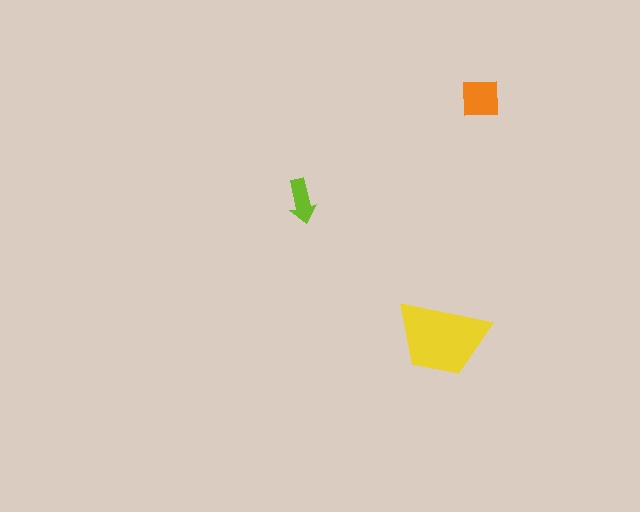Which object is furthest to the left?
The lime arrow is leftmost.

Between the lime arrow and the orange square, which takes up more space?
The orange square.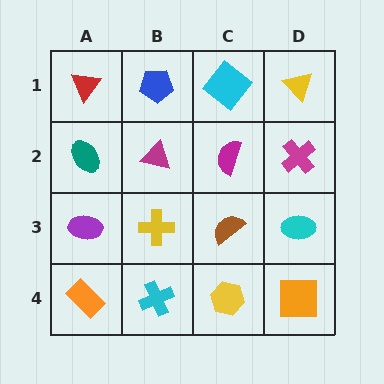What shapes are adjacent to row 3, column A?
A teal ellipse (row 2, column A), an orange rectangle (row 4, column A), a yellow cross (row 3, column B).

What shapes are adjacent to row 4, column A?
A purple ellipse (row 3, column A), a cyan cross (row 4, column B).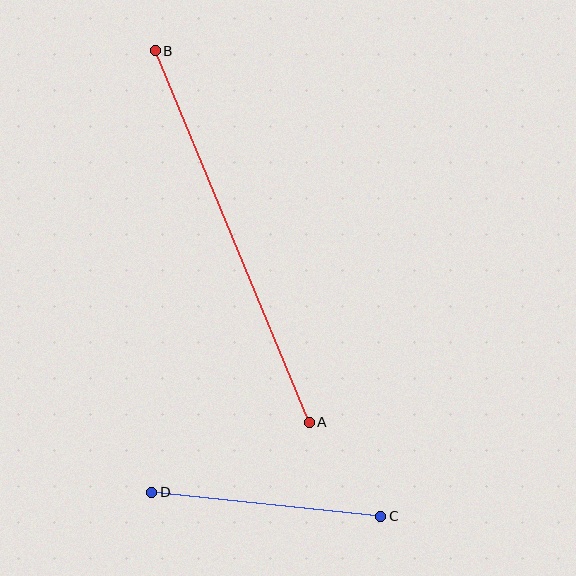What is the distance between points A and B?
The distance is approximately 402 pixels.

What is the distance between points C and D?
The distance is approximately 230 pixels.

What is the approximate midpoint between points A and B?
The midpoint is at approximately (232, 236) pixels.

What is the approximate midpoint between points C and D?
The midpoint is at approximately (266, 504) pixels.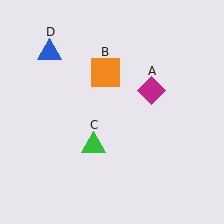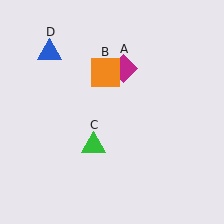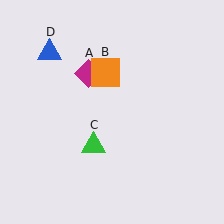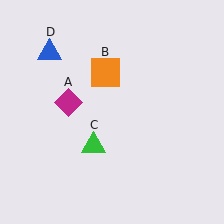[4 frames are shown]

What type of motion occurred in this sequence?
The magenta diamond (object A) rotated counterclockwise around the center of the scene.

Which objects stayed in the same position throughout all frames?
Orange square (object B) and green triangle (object C) and blue triangle (object D) remained stationary.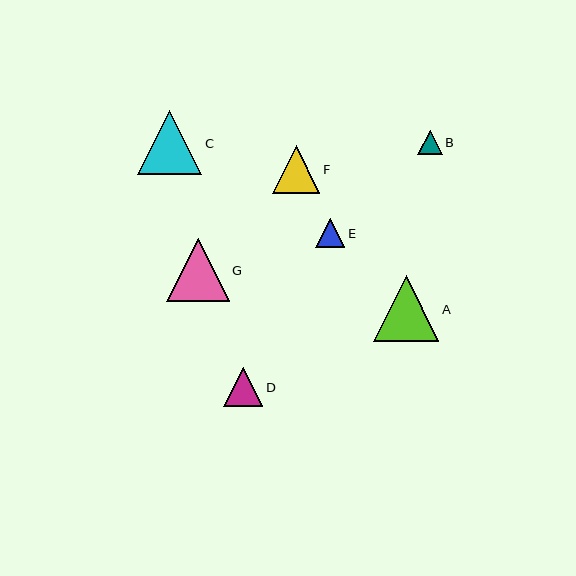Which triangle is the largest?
Triangle A is the largest with a size of approximately 65 pixels.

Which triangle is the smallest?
Triangle B is the smallest with a size of approximately 24 pixels.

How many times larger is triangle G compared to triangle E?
Triangle G is approximately 2.2 times the size of triangle E.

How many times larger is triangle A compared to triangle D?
Triangle A is approximately 1.7 times the size of triangle D.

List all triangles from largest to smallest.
From largest to smallest: A, C, G, F, D, E, B.